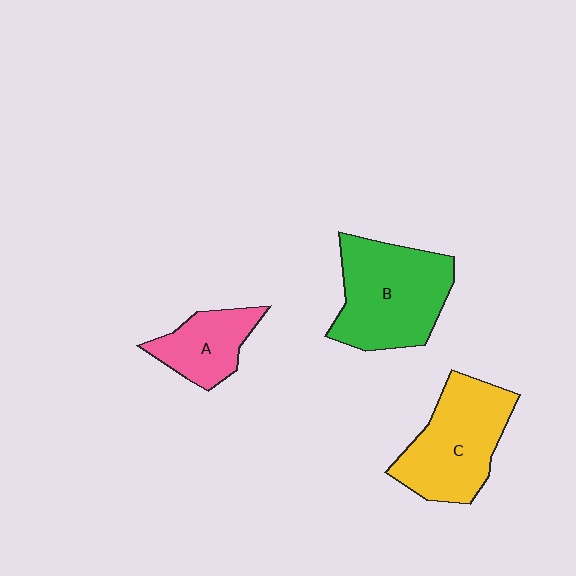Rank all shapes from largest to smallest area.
From largest to smallest: B (green), C (yellow), A (pink).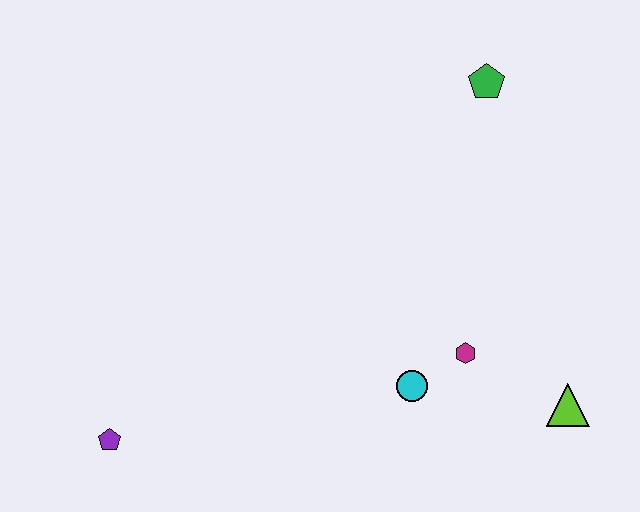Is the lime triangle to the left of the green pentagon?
No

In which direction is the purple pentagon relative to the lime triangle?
The purple pentagon is to the left of the lime triangle.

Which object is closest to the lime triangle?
The magenta hexagon is closest to the lime triangle.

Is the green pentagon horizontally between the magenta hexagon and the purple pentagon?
No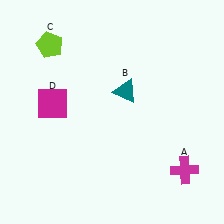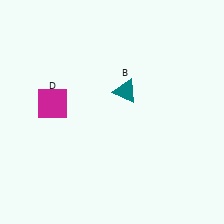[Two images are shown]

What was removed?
The lime pentagon (C), the magenta cross (A) were removed in Image 2.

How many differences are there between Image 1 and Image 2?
There are 2 differences between the two images.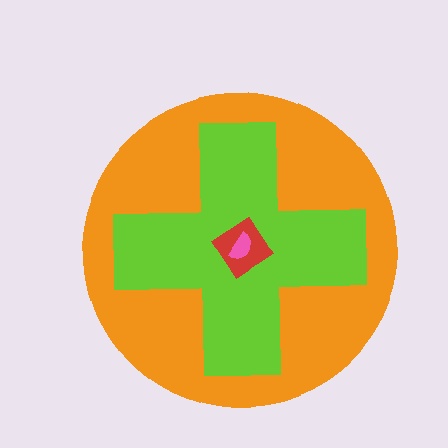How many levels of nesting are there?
4.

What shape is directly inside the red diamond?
The pink semicircle.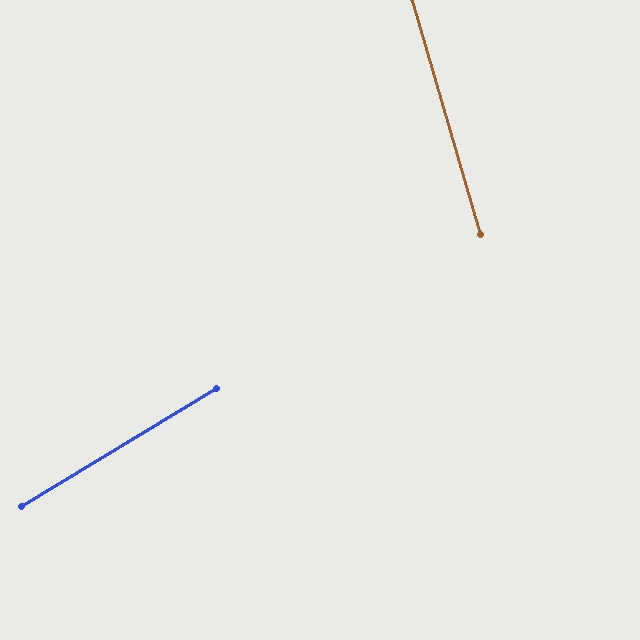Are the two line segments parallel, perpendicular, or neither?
Neither parallel nor perpendicular — they differ by about 75°.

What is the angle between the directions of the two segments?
Approximately 75 degrees.